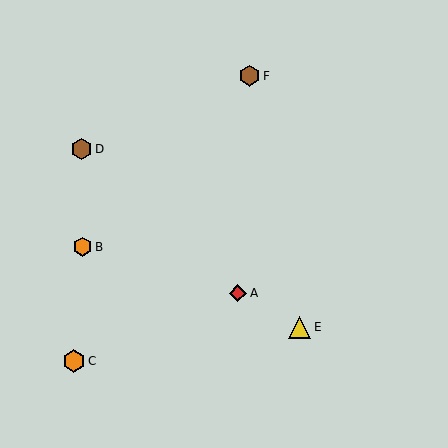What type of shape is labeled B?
Shape B is an orange hexagon.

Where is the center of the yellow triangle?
The center of the yellow triangle is at (300, 327).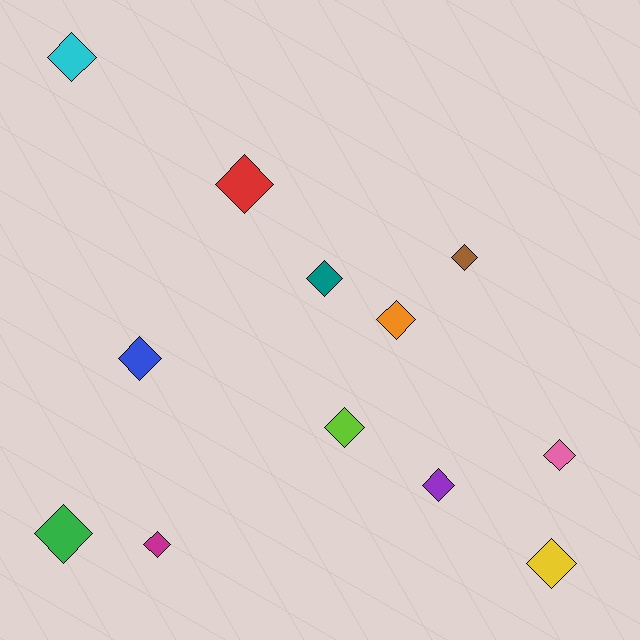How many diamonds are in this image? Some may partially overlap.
There are 12 diamonds.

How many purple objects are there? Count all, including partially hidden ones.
There is 1 purple object.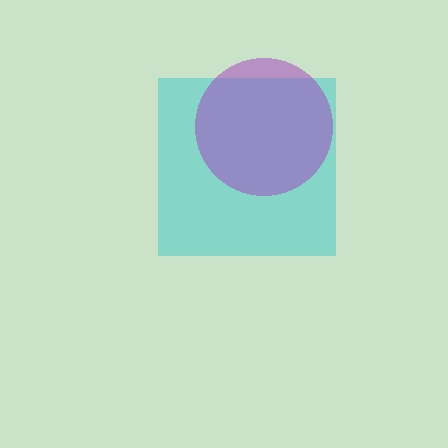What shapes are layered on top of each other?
The layered shapes are: a cyan square, a purple circle.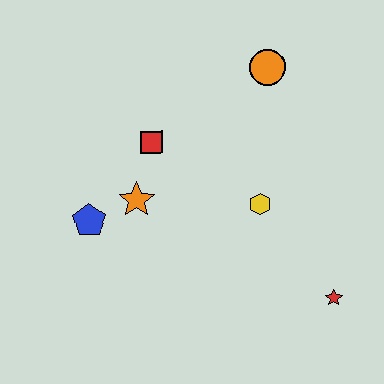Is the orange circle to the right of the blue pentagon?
Yes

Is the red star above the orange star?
No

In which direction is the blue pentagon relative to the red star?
The blue pentagon is to the left of the red star.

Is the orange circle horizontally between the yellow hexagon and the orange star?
No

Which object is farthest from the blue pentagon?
The red star is farthest from the blue pentagon.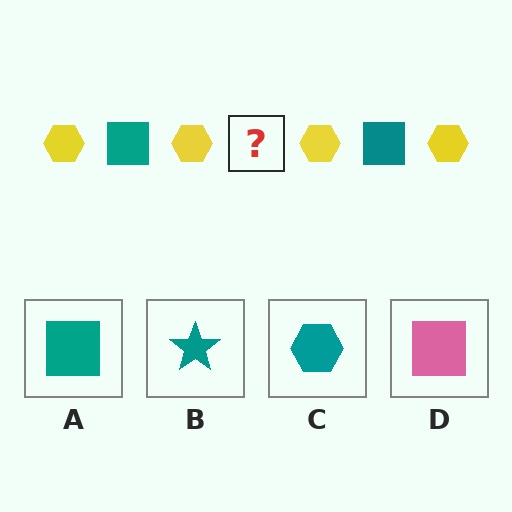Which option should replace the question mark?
Option A.